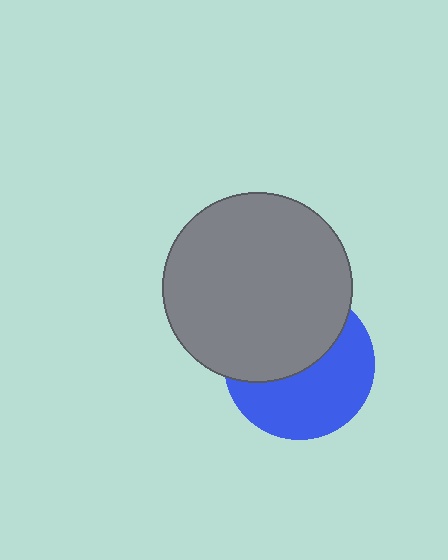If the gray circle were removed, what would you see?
You would see the complete blue circle.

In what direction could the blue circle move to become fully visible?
The blue circle could move down. That would shift it out from behind the gray circle entirely.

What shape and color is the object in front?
The object in front is a gray circle.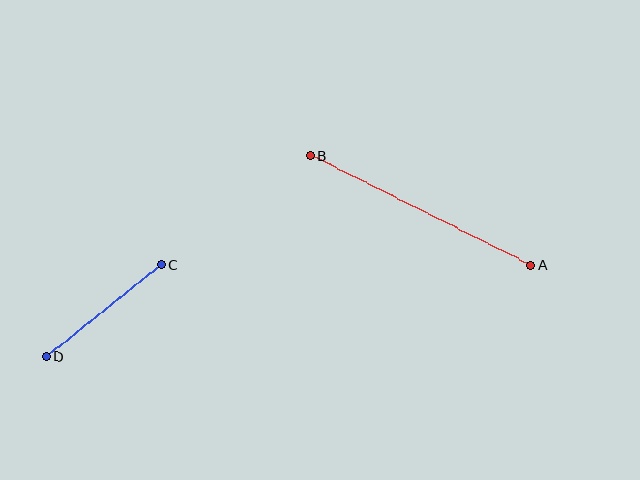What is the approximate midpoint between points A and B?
The midpoint is at approximately (421, 210) pixels.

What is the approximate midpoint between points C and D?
The midpoint is at approximately (104, 310) pixels.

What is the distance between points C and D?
The distance is approximately 147 pixels.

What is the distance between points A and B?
The distance is approximately 247 pixels.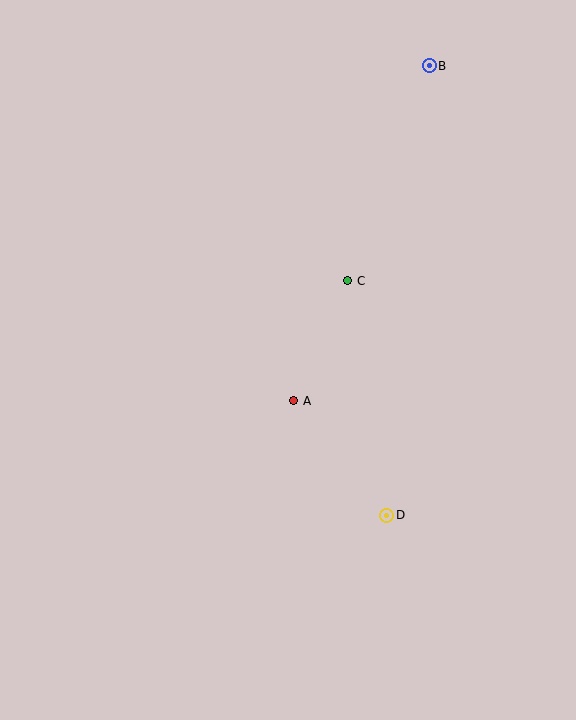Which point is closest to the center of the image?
Point A at (294, 401) is closest to the center.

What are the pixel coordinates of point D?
Point D is at (387, 515).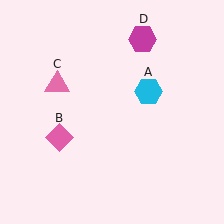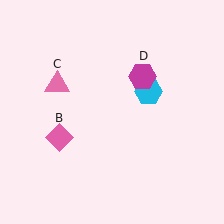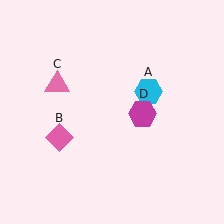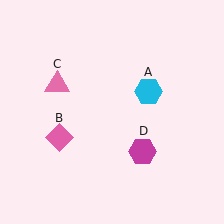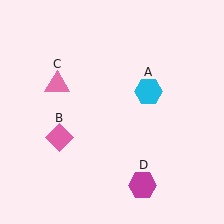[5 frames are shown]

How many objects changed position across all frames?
1 object changed position: magenta hexagon (object D).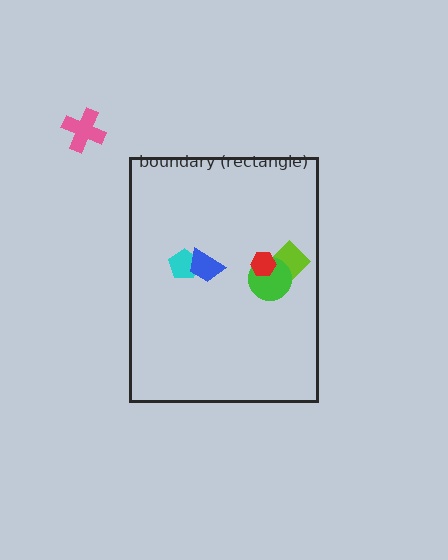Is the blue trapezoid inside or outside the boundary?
Inside.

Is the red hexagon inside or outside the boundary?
Inside.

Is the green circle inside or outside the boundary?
Inside.